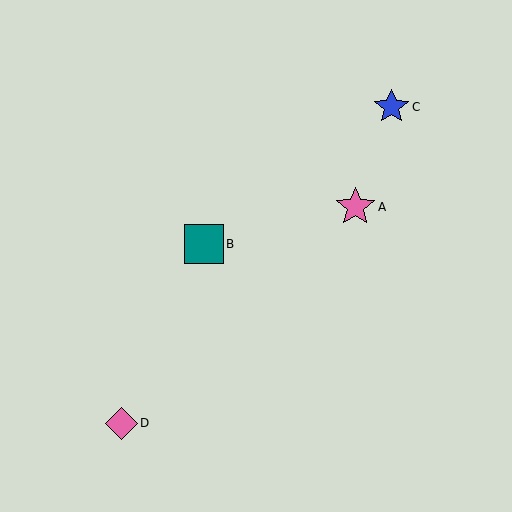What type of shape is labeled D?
Shape D is a pink diamond.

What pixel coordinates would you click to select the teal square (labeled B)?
Click at (204, 244) to select the teal square B.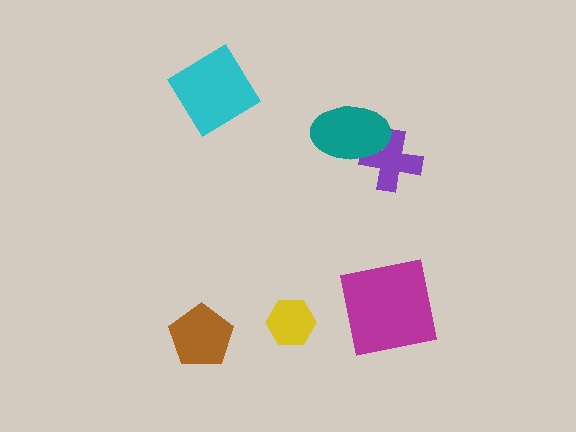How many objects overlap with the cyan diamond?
0 objects overlap with the cyan diamond.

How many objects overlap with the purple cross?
1 object overlaps with the purple cross.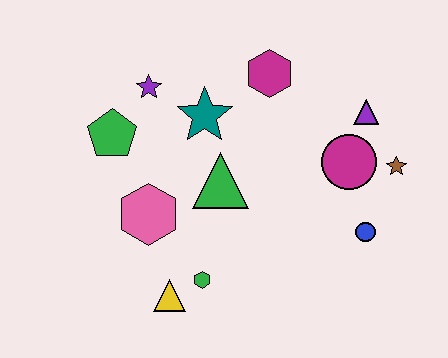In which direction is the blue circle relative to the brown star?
The blue circle is below the brown star.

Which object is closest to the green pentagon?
The purple star is closest to the green pentagon.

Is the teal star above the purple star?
No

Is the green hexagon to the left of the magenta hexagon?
Yes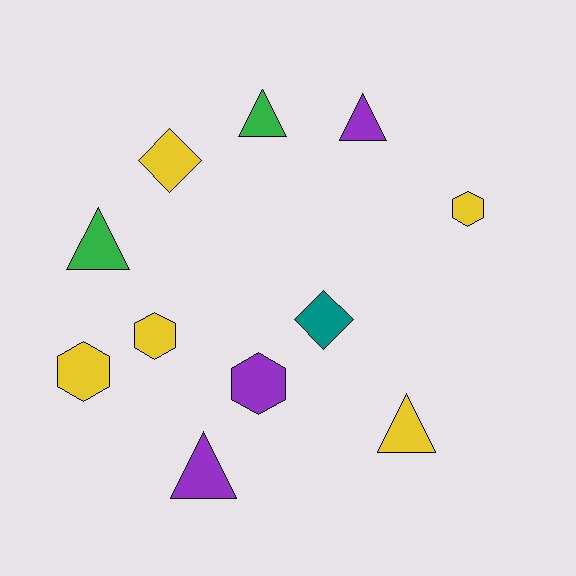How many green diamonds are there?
There are no green diamonds.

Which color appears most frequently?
Yellow, with 5 objects.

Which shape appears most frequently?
Triangle, with 5 objects.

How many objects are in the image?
There are 11 objects.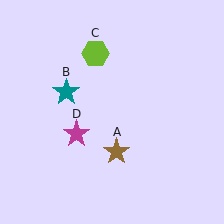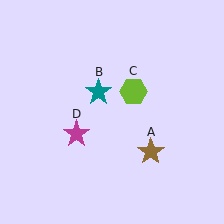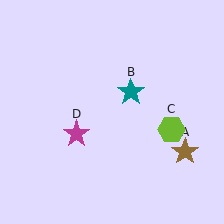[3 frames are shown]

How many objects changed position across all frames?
3 objects changed position: brown star (object A), teal star (object B), lime hexagon (object C).